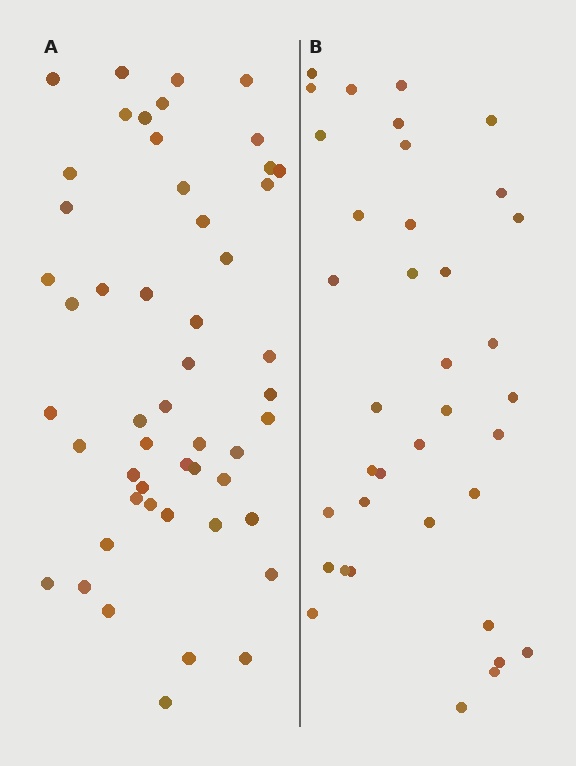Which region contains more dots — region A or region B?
Region A (the left region) has more dots.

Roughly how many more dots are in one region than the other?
Region A has approximately 15 more dots than region B.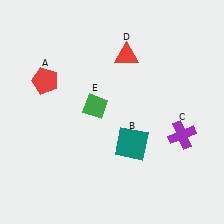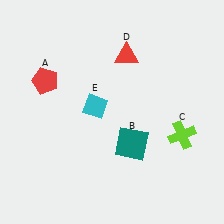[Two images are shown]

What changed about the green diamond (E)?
In Image 1, E is green. In Image 2, it changed to cyan.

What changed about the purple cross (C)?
In Image 1, C is purple. In Image 2, it changed to lime.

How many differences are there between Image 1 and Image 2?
There are 2 differences between the two images.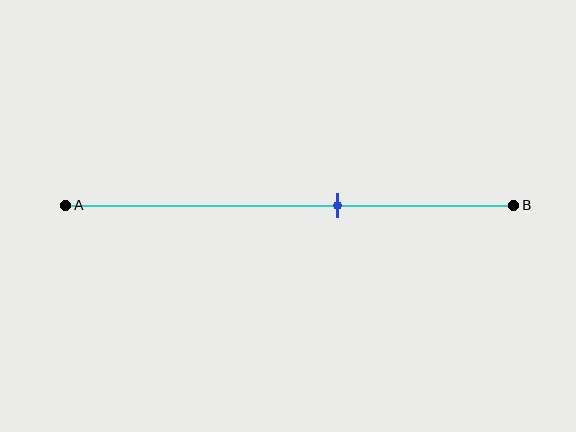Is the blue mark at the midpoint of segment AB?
No, the mark is at about 60% from A, not at the 50% midpoint.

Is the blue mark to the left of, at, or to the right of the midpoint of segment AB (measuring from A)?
The blue mark is to the right of the midpoint of segment AB.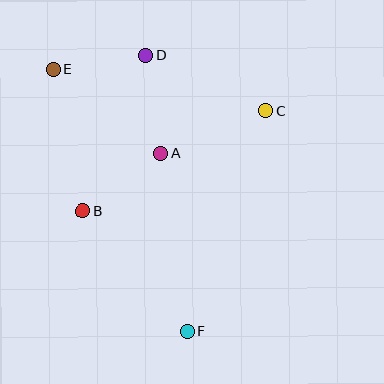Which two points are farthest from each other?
Points E and F are farthest from each other.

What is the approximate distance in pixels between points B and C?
The distance between B and C is approximately 209 pixels.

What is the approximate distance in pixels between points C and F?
The distance between C and F is approximately 235 pixels.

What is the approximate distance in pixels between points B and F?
The distance between B and F is approximately 159 pixels.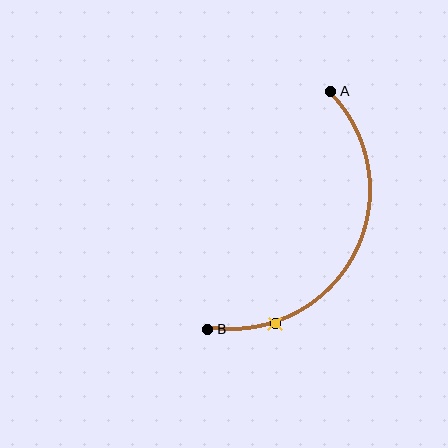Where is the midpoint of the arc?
The arc midpoint is the point on the curve farthest from the straight line joining A and B. It sits to the right of that line.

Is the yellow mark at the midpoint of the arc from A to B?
No. The yellow mark lies on the arc but is closer to endpoint B. The arc midpoint would be at the point on the curve equidistant along the arc from both A and B.